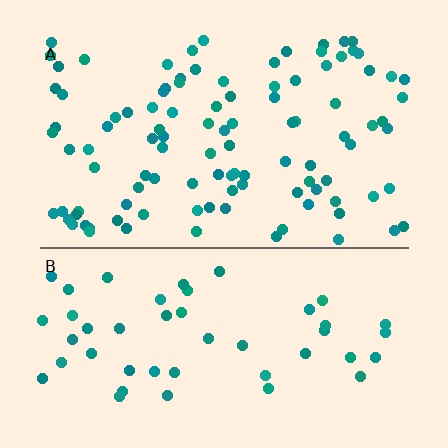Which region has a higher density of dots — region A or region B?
A (the top).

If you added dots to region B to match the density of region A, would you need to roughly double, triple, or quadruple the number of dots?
Approximately double.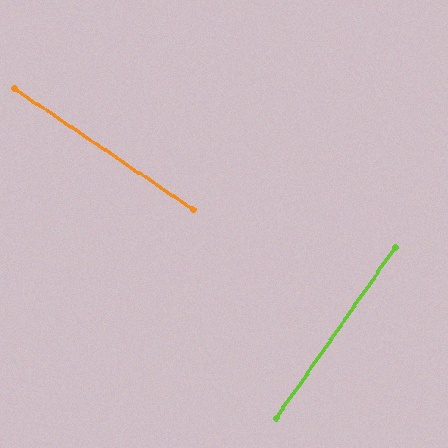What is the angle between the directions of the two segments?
Approximately 89 degrees.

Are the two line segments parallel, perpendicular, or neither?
Perpendicular — they meet at approximately 89°.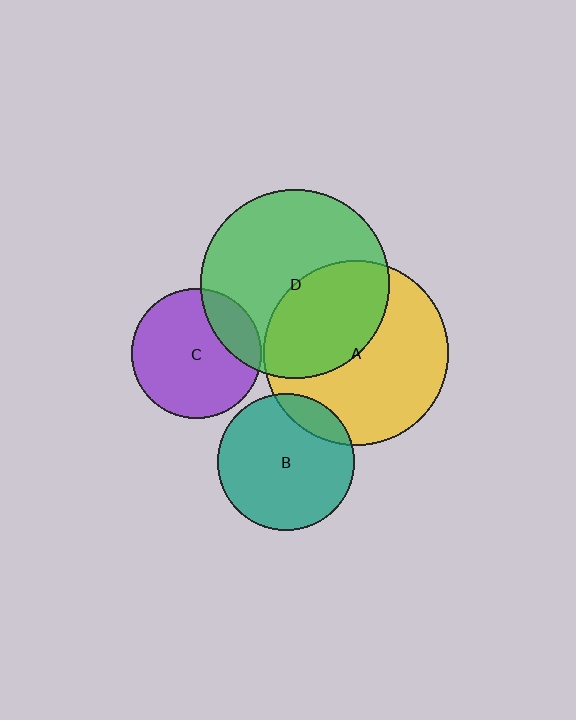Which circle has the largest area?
Circle D (green).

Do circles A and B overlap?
Yes.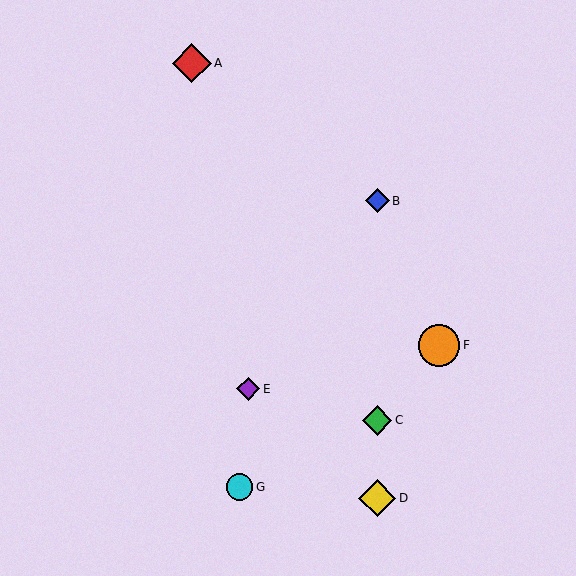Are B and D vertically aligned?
Yes, both are at x≈377.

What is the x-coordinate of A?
Object A is at x≈192.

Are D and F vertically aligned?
No, D is at x≈377 and F is at x≈439.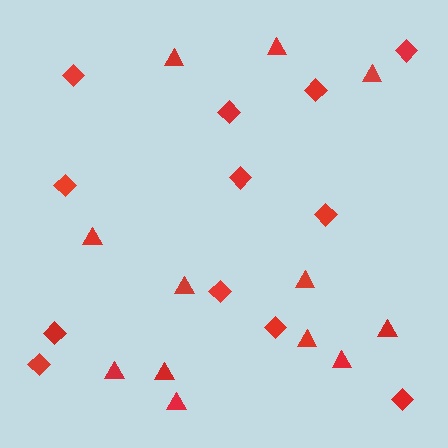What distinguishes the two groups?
There are 2 groups: one group of triangles (12) and one group of diamonds (12).